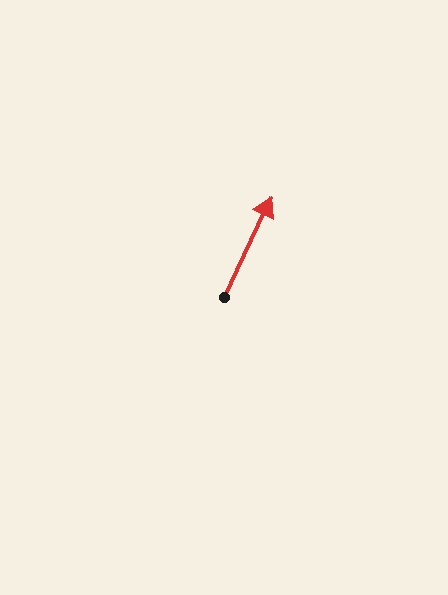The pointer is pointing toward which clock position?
Roughly 1 o'clock.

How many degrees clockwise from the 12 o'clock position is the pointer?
Approximately 25 degrees.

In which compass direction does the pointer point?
Northeast.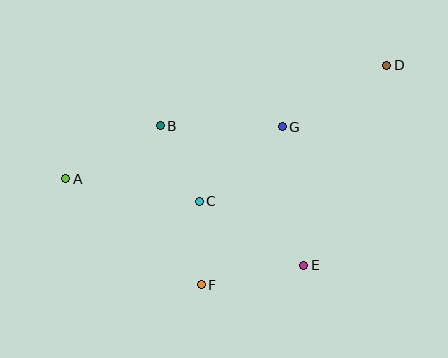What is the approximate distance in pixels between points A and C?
The distance between A and C is approximately 135 pixels.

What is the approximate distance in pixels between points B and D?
The distance between B and D is approximately 234 pixels.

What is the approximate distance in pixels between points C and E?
The distance between C and E is approximately 123 pixels.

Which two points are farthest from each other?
Points A and D are farthest from each other.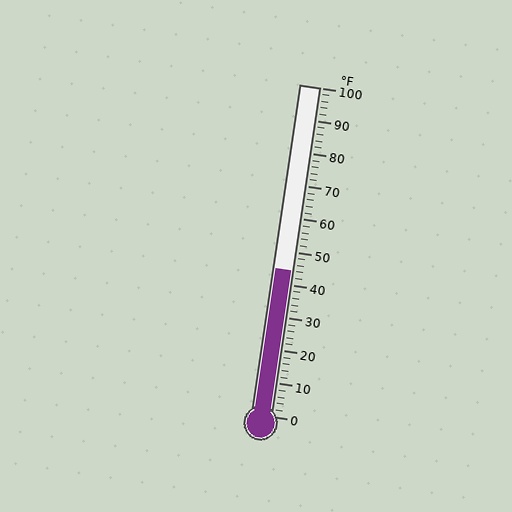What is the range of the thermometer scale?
The thermometer scale ranges from 0°F to 100°F.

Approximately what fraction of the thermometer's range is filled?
The thermometer is filled to approximately 45% of its range.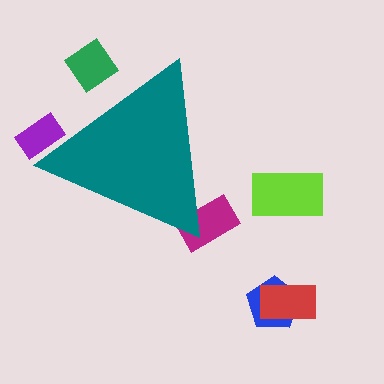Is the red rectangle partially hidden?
No, the red rectangle is fully visible.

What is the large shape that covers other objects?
A teal triangle.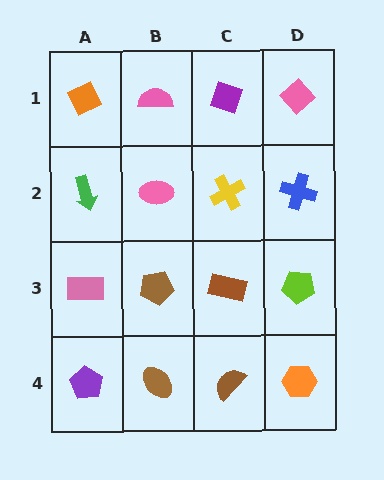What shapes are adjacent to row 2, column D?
A pink diamond (row 1, column D), a lime pentagon (row 3, column D), a yellow cross (row 2, column C).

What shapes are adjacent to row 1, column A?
A green arrow (row 2, column A), a pink semicircle (row 1, column B).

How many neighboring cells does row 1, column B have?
3.